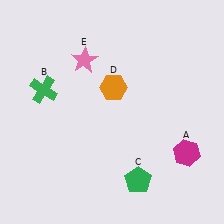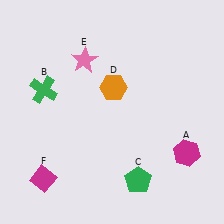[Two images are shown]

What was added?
A magenta diamond (F) was added in Image 2.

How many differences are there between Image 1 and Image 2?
There is 1 difference between the two images.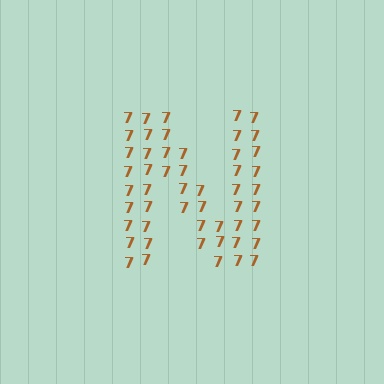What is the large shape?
The large shape is the letter N.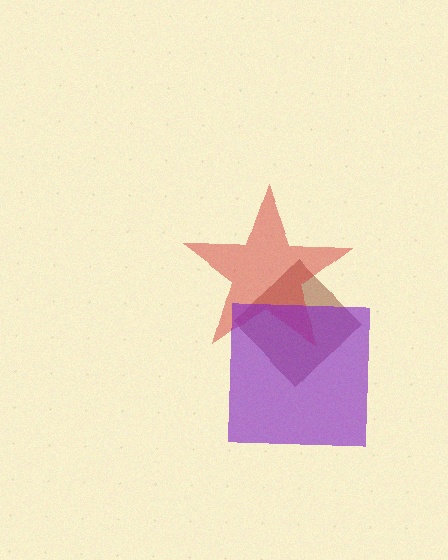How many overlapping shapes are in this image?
There are 3 overlapping shapes in the image.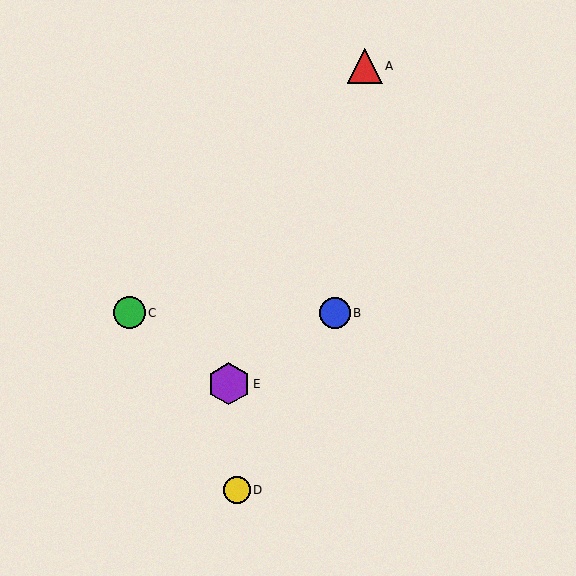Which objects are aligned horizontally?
Objects B, C are aligned horizontally.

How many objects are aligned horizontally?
2 objects (B, C) are aligned horizontally.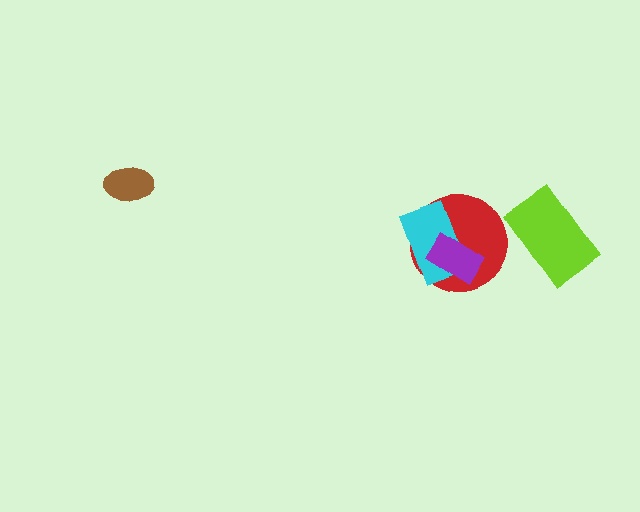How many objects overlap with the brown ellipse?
0 objects overlap with the brown ellipse.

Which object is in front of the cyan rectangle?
The purple rectangle is in front of the cyan rectangle.